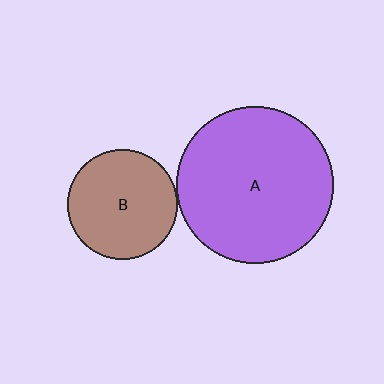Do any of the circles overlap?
No, none of the circles overlap.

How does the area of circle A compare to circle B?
Approximately 2.0 times.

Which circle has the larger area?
Circle A (purple).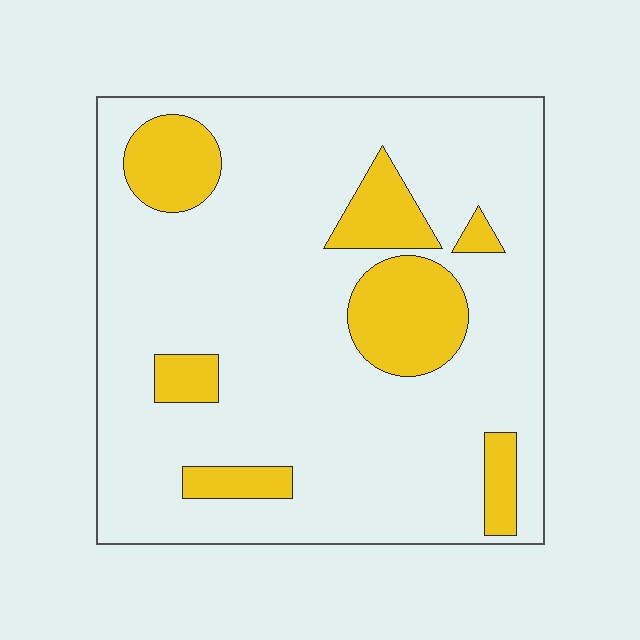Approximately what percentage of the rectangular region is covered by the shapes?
Approximately 20%.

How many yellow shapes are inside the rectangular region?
7.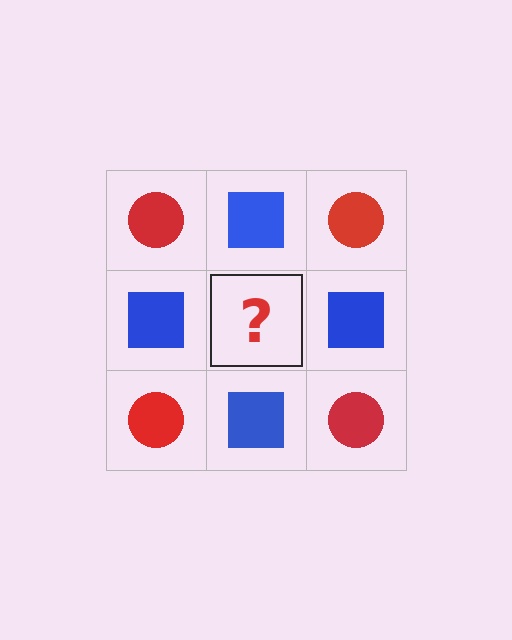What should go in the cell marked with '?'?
The missing cell should contain a red circle.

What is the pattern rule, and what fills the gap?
The rule is that it alternates red circle and blue square in a checkerboard pattern. The gap should be filled with a red circle.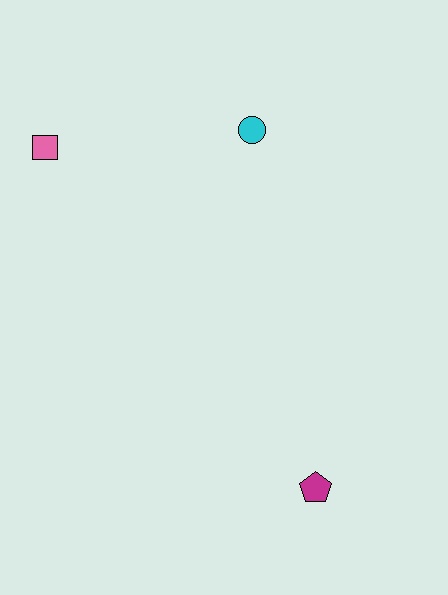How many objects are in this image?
There are 3 objects.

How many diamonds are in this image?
There are no diamonds.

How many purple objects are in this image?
There are no purple objects.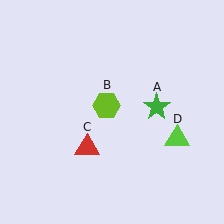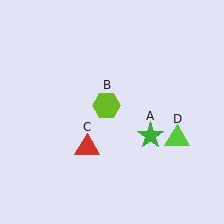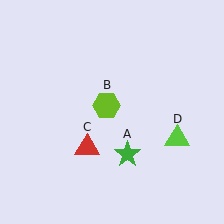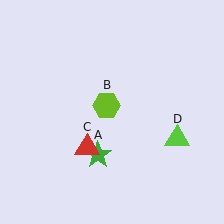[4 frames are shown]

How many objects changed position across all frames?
1 object changed position: green star (object A).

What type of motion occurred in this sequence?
The green star (object A) rotated clockwise around the center of the scene.